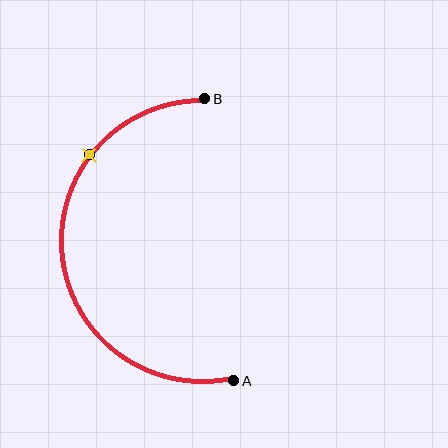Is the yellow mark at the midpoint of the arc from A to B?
No. The yellow mark lies on the arc but is closer to endpoint B. The arc midpoint would be at the point on the curve equidistant along the arc from both A and B.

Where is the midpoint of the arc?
The arc midpoint is the point on the curve farthest from the straight line joining A and B. It sits to the left of that line.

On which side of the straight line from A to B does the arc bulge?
The arc bulges to the left of the straight line connecting A and B.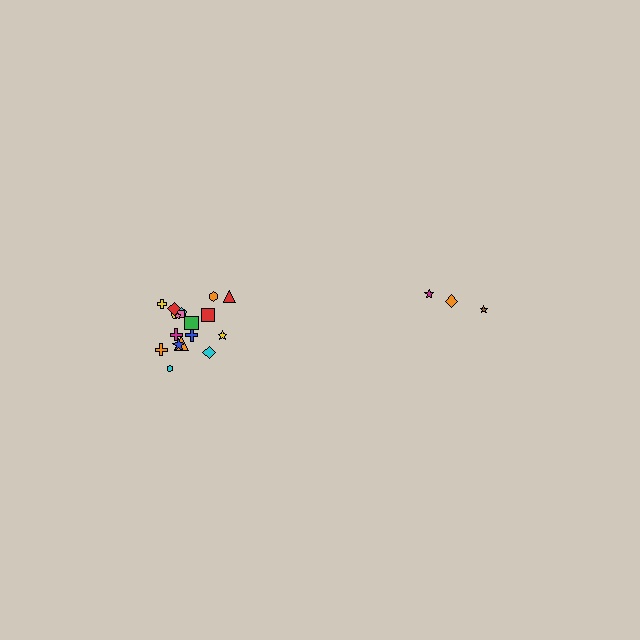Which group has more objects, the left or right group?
The left group.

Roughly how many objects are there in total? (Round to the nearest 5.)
Roughly 20 objects in total.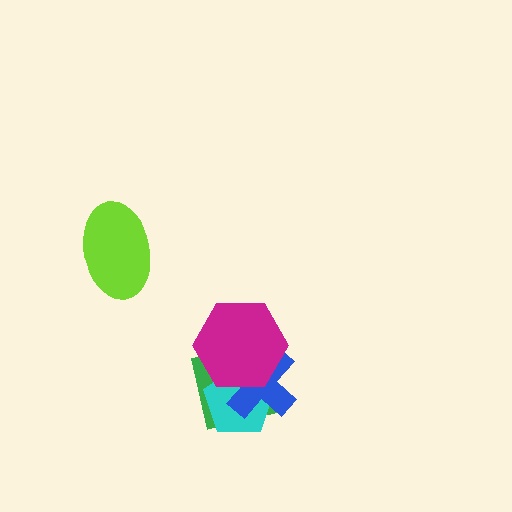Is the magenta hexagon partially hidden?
No, no other shape covers it.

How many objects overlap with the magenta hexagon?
3 objects overlap with the magenta hexagon.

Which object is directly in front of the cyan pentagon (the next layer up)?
The blue cross is directly in front of the cyan pentagon.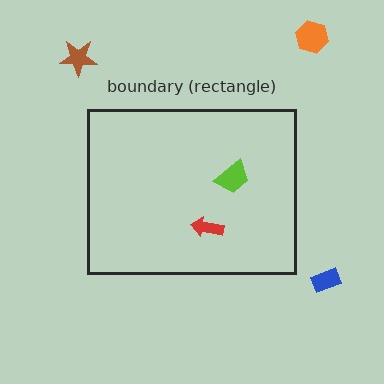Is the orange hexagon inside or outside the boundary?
Outside.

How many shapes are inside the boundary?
2 inside, 3 outside.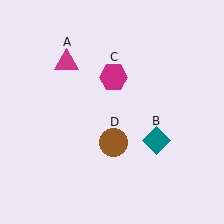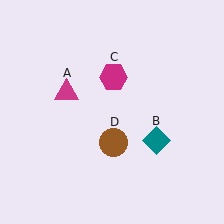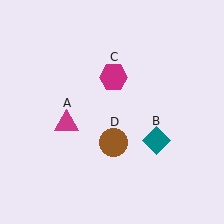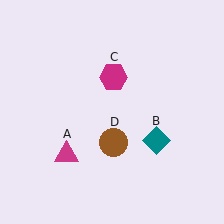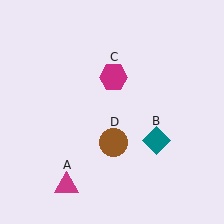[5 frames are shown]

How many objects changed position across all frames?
1 object changed position: magenta triangle (object A).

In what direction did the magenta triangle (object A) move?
The magenta triangle (object A) moved down.